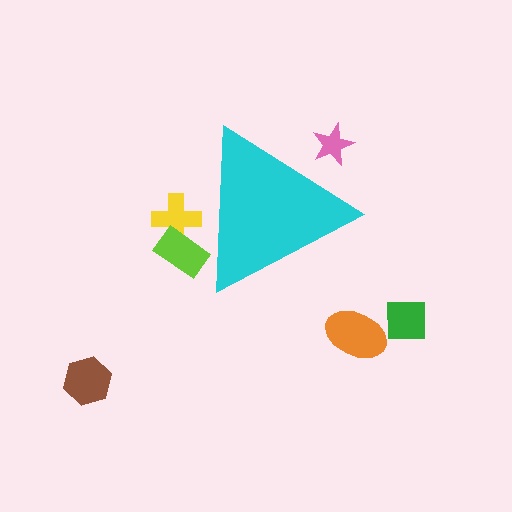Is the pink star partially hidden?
Yes, the pink star is partially hidden behind the cyan triangle.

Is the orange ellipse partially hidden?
No, the orange ellipse is fully visible.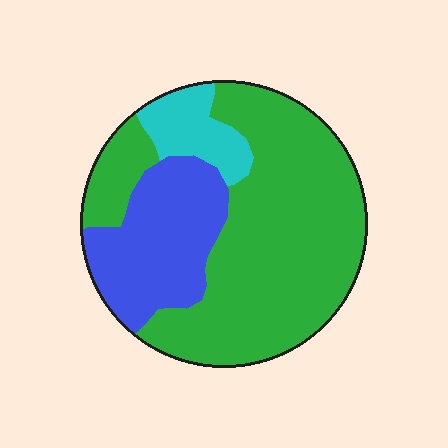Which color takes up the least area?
Cyan, at roughly 10%.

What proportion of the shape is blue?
Blue takes up about one quarter (1/4) of the shape.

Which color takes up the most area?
Green, at roughly 65%.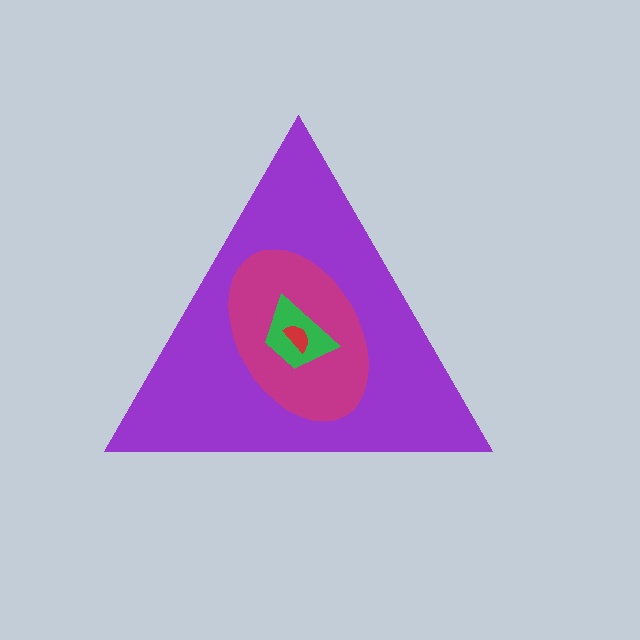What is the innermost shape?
The red semicircle.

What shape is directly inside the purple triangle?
The magenta ellipse.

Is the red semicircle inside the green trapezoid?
Yes.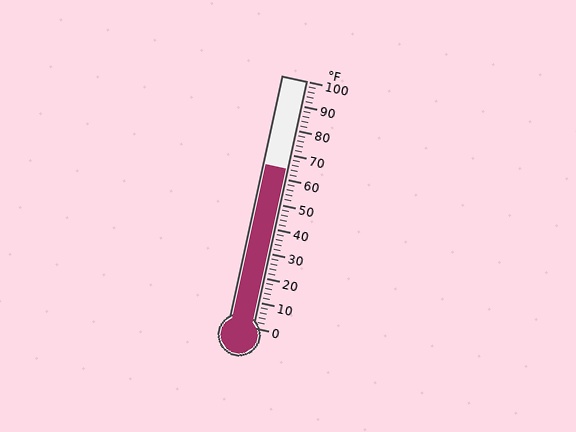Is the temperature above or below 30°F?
The temperature is above 30°F.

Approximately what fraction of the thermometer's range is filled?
The thermometer is filled to approximately 65% of its range.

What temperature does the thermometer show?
The thermometer shows approximately 64°F.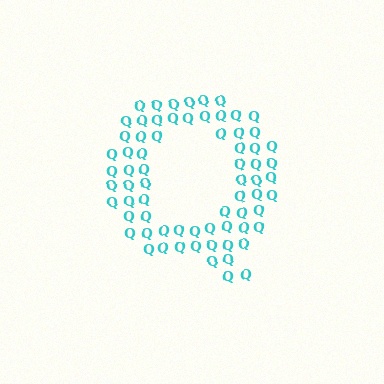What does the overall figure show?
The overall figure shows the letter Q.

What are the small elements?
The small elements are letter Q's.